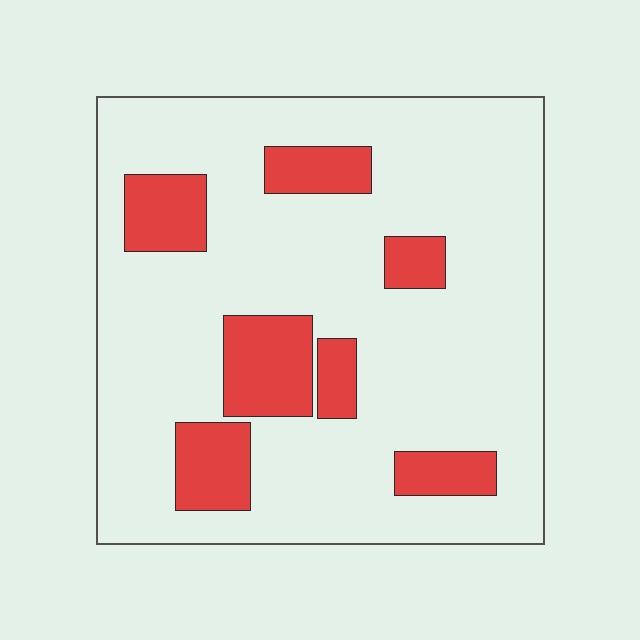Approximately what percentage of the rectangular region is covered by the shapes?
Approximately 20%.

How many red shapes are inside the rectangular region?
7.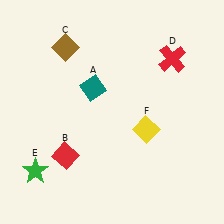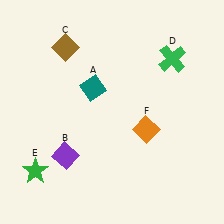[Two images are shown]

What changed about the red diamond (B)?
In Image 1, B is red. In Image 2, it changed to purple.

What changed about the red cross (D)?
In Image 1, D is red. In Image 2, it changed to green.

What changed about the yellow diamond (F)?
In Image 1, F is yellow. In Image 2, it changed to orange.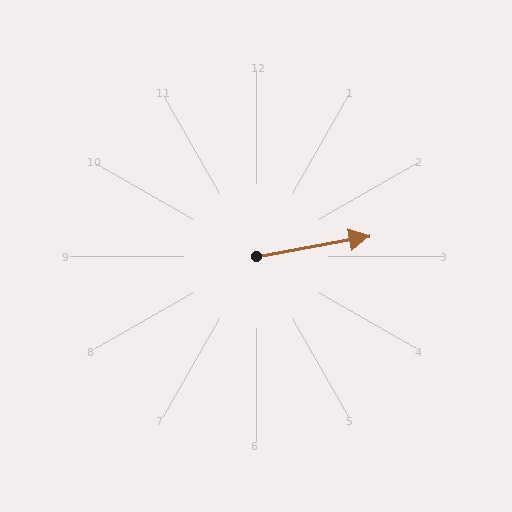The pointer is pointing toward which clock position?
Roughly 3 o'clock.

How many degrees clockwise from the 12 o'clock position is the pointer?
Approximately 80 degrees.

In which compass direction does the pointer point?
East.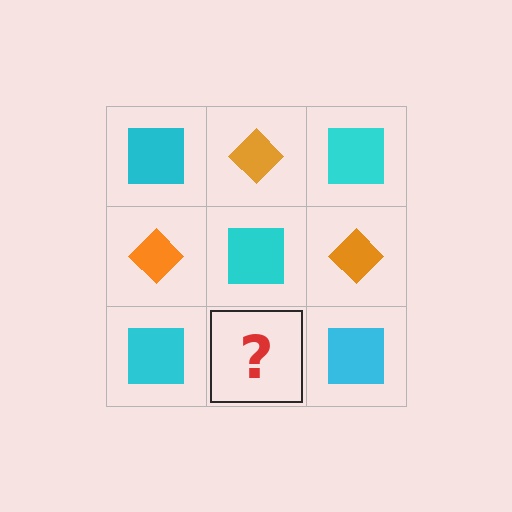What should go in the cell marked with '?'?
The missing cell should contain an orange diamond.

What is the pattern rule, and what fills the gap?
The rule is that it alternates cyan square and orange diamond in a checkerboard pattern. The gap should be filled with an orange diamond.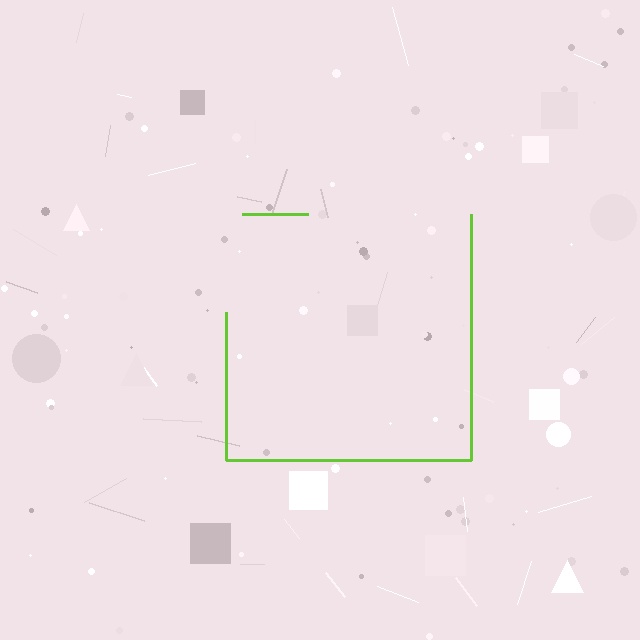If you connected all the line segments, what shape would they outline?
They would outline a square.